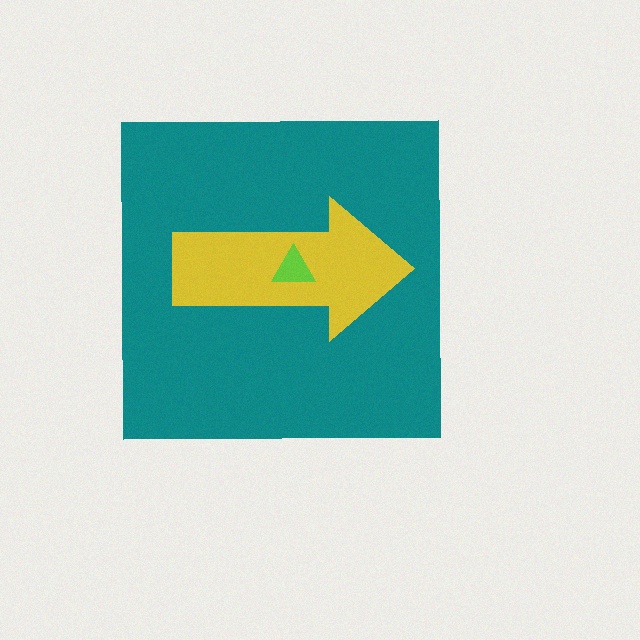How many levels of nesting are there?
3.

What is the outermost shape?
The teal square.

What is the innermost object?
The lime triangle.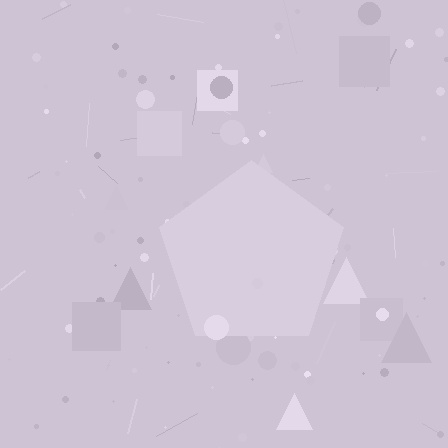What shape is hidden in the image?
A pentagon is hidden in the image.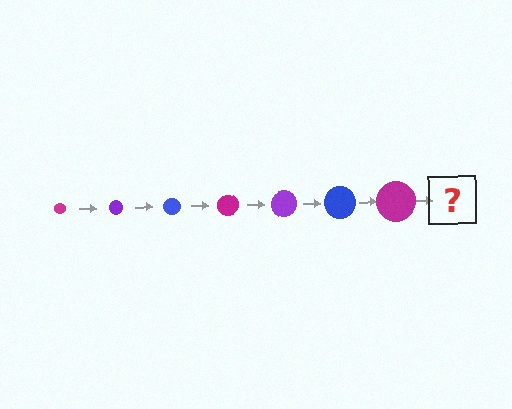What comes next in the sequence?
The next element should be a purple circle, larger than the previous one.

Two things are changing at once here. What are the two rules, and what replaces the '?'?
The two rules are that the circle grows larger each step and the color cycles through magenta, purple, and blue. The '?' should be a purple circle, larger than the previous one.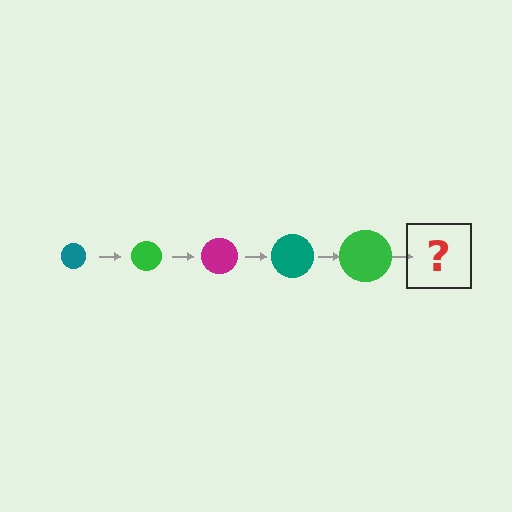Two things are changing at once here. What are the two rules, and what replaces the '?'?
The two rules are that the circle grows larger each step and the color cycles through teal, green, and magenta. The '?' should be a magenta circle, larger than the previous one.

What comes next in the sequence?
The next element should be a magenta circle, larger than the previous one.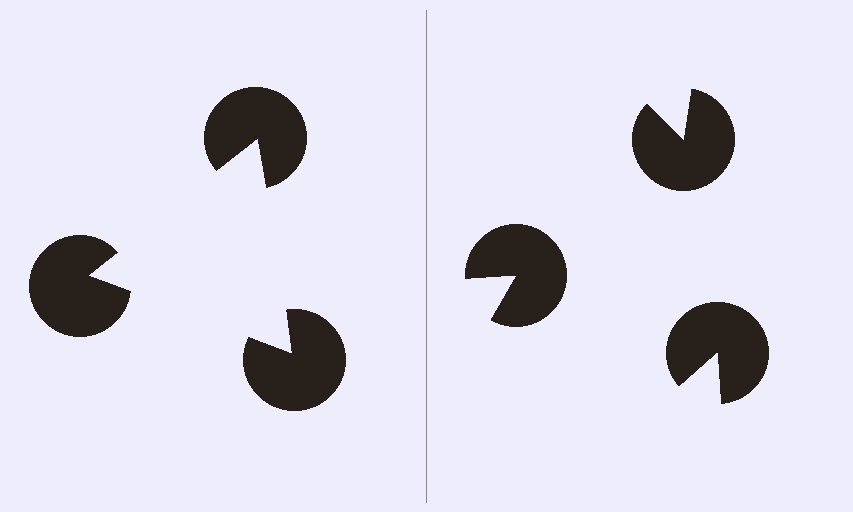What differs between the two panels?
The pac-man discs are positioned identically on both sides; only the wedge orientations differ. On the left they align to a triangle; on the right they are misaligned.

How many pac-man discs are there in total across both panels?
6 — 3 on each side.